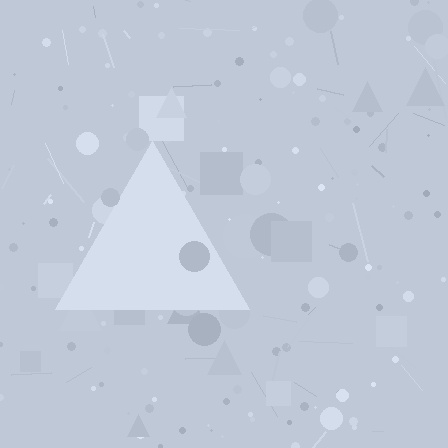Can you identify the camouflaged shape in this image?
The camouflaged shape is a triangle.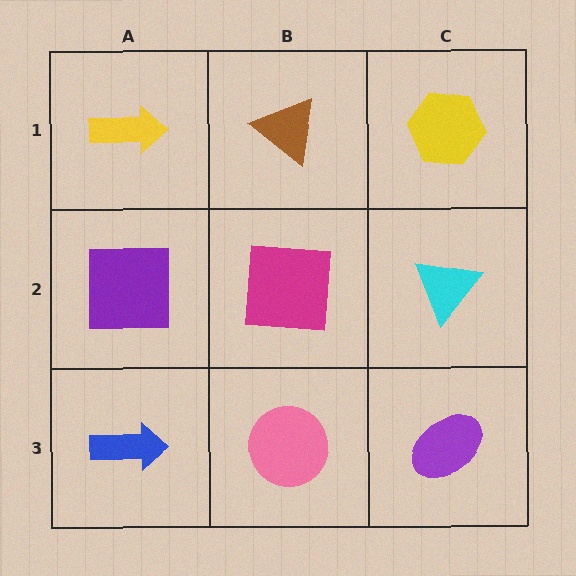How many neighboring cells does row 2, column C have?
3.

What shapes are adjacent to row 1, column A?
A purple square (row 2, column A), a brown triangle (row 1, column B).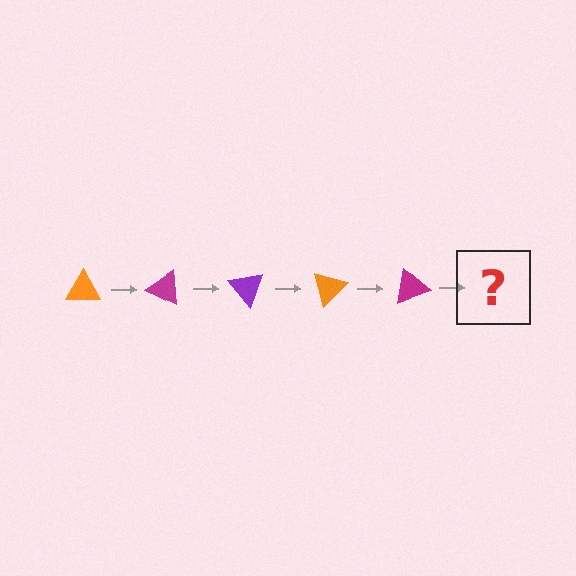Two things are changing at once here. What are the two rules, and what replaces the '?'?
The two rules are that it rotates 25 degrees each step and the color cycles through orange, magenta, and purple. The '?' should be a purple triangle, rotated 125 degrees from the start.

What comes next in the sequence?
The next element should be a purple triangle, rotated 125 degrees from the start.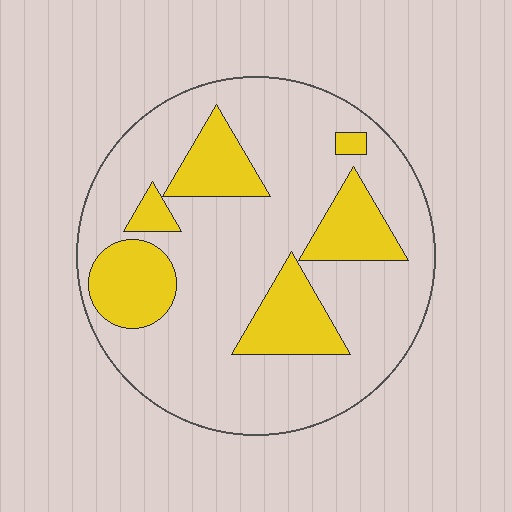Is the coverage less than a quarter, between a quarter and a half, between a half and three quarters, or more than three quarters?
Less than a quarter.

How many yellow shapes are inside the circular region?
6.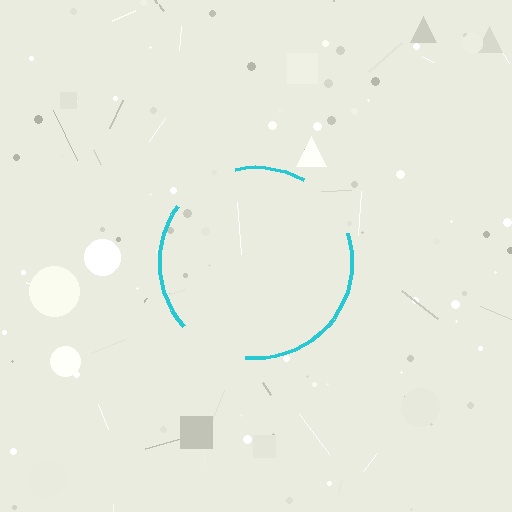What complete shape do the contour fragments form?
The contour fragments form a circle.